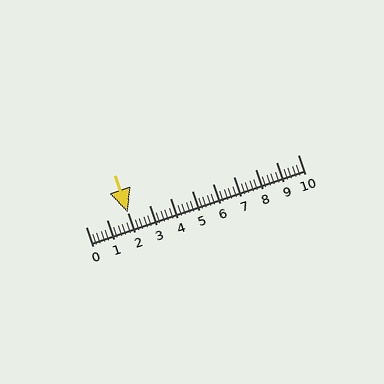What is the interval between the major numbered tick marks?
The major tick marks are spaced 1 units apart.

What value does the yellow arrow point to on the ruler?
The yellow arrow points to approximately 2.0.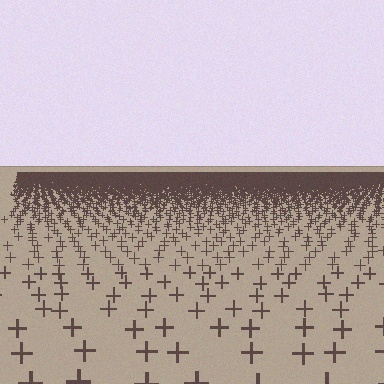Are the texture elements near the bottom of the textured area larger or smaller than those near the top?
Larger. Near the bottom, elements are closer to the viewer and appear at a bigger on-screen size.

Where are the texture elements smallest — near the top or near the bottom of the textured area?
Near the top.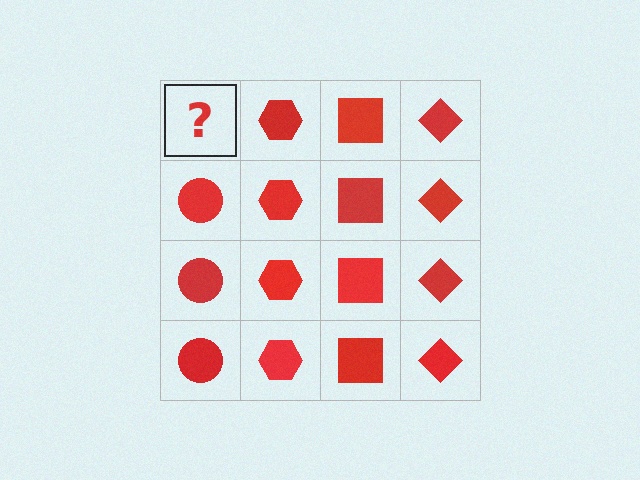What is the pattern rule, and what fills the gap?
The rule is that each column has a consistent shape. The gap should be filled with a red circle.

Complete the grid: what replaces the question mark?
The question mark should be replaced with a red circle.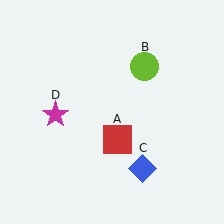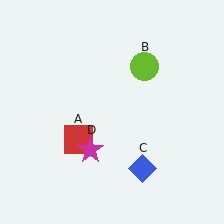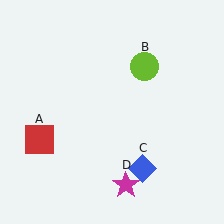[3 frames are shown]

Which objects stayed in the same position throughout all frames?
Lime circle (object B) and blue diamond (object C) remained stationary.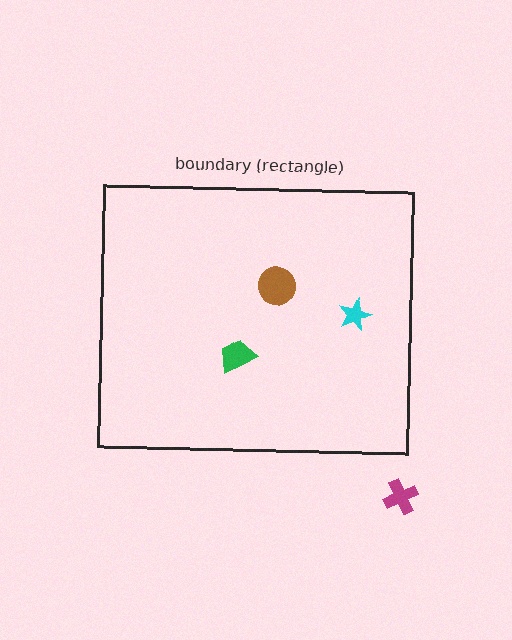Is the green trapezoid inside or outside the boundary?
Inside.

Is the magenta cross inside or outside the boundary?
Outside.